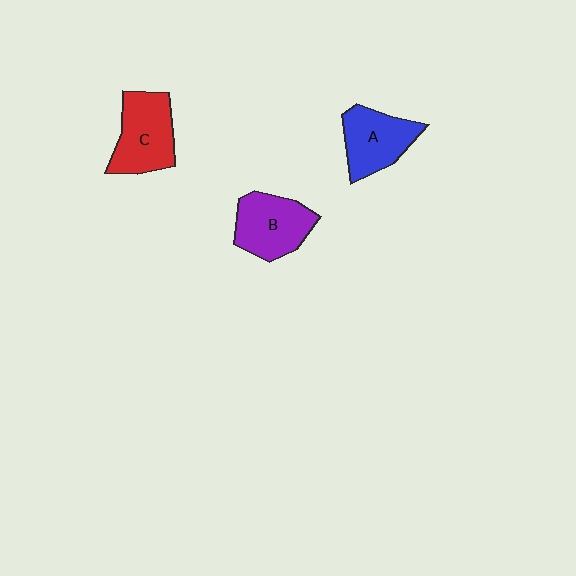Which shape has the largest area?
Shape C (red).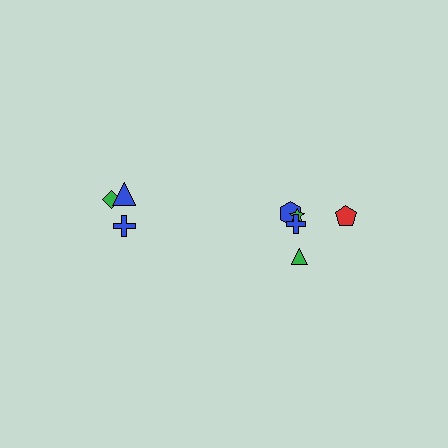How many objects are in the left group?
There are 3 objects.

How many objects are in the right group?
There are 5 objects.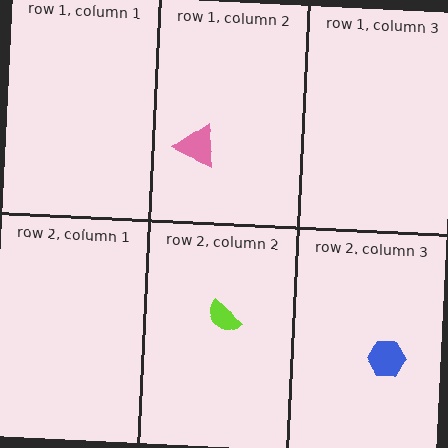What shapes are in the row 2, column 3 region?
The blue hexagon.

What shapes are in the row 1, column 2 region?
The pink triangle.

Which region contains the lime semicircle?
The row 2, column 2 region.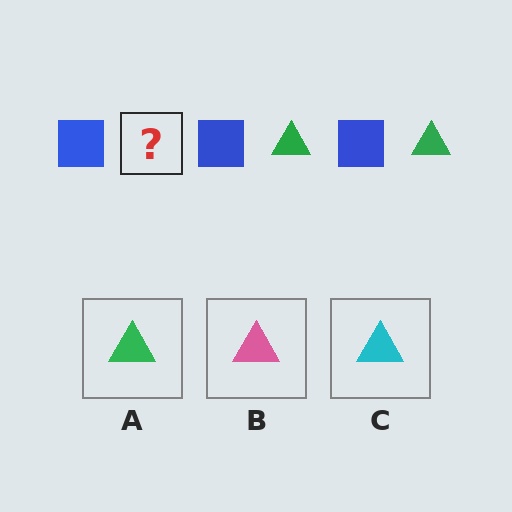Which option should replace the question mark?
Option A.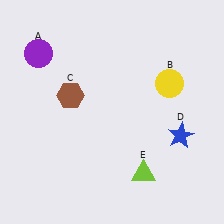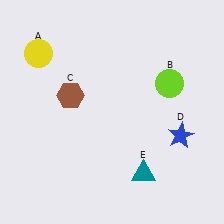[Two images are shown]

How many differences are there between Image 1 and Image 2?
There are 3 differences between the two images.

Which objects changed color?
A changed from purple to yellow. B changed from yellow to lime. E changed from lime to teal.